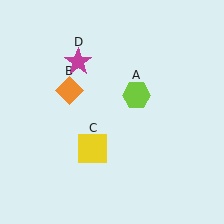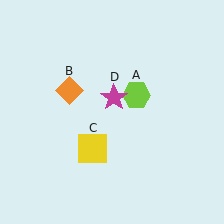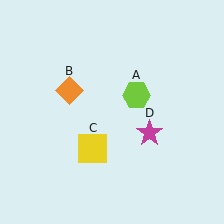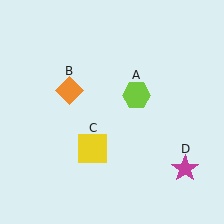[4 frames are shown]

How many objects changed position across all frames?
1 object changed position: magenta star (object D).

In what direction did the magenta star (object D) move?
The magenta star (object D) moved down and to the right.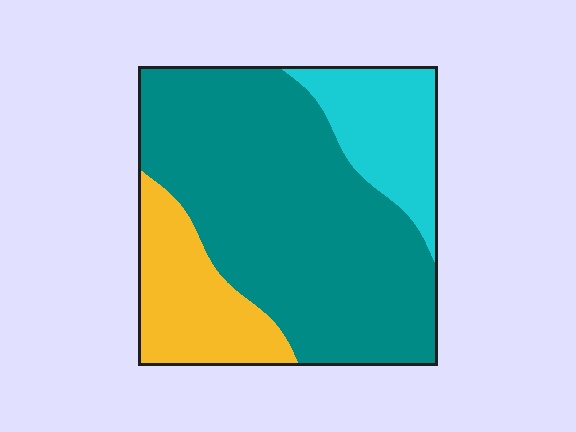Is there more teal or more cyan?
Teal.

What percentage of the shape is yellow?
Yellow covers around 20% of the shape.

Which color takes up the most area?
Teal, at roughly 65%.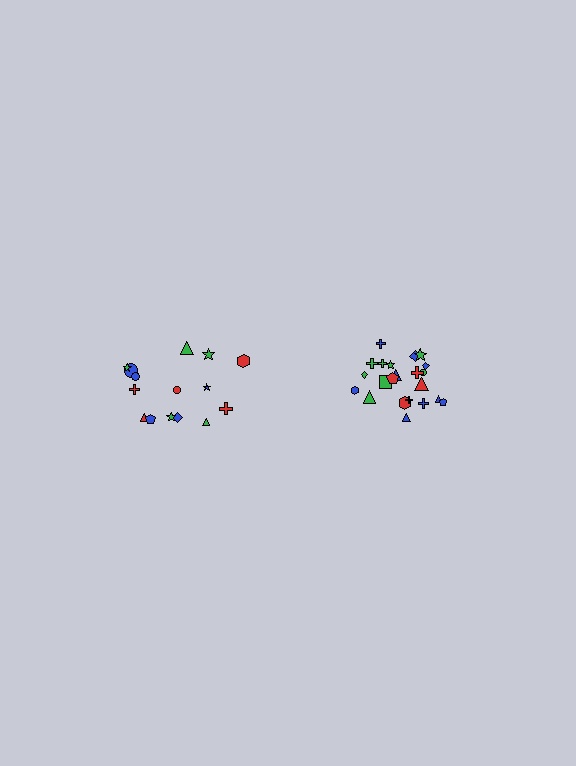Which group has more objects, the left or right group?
The right group.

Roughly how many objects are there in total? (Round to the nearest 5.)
Roughly 35 objects in total.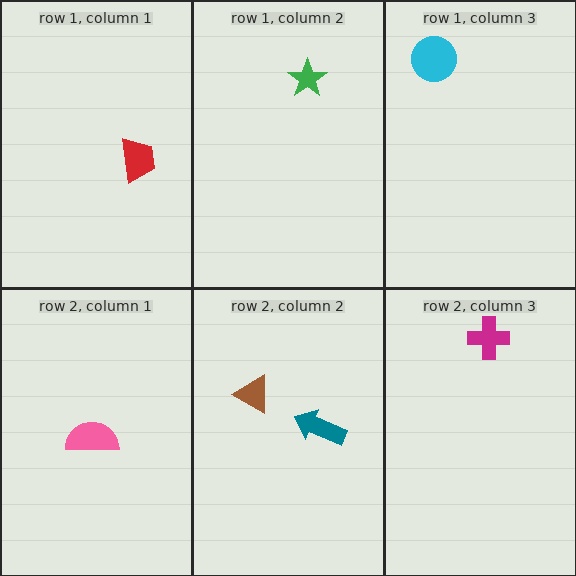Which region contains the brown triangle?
The row 2, column 2 region.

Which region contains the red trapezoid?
The row 1, column 1 region.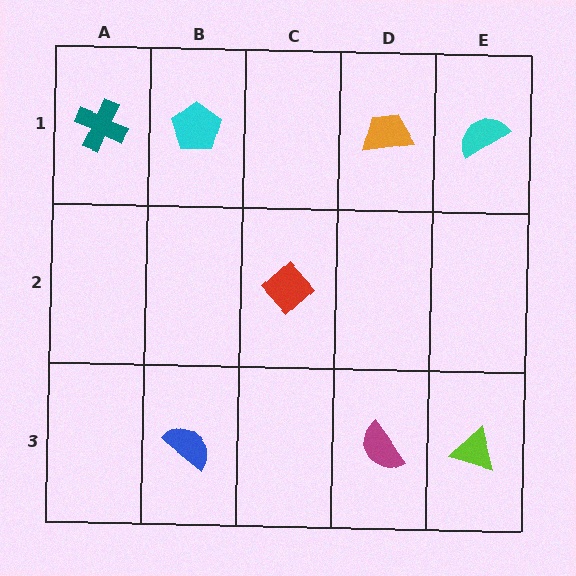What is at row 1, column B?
A cyan pentagon.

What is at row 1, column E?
A cyan semicircle.